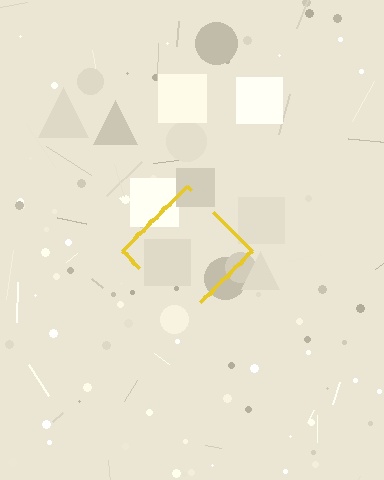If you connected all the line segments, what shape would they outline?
They would outline a diamond.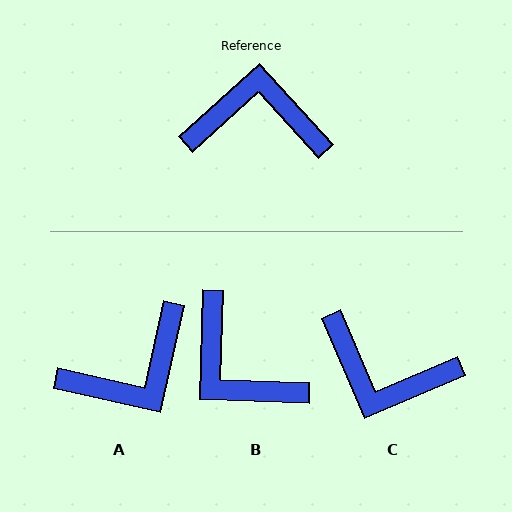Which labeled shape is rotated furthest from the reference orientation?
C, about 161 degrees away.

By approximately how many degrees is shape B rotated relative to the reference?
Approximately 136 degrees counter-clockwise.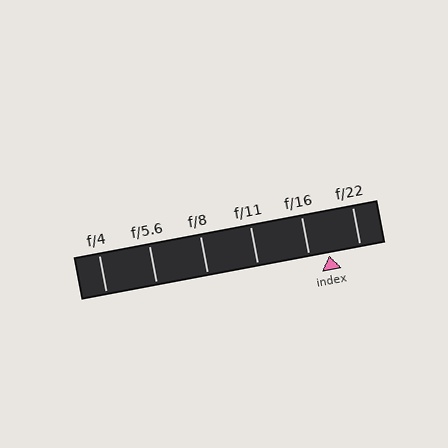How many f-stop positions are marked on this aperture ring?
There are 6 f-stop positions marked.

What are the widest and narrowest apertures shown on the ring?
The widest aperture shown is f/4 and the narrowest is f/22.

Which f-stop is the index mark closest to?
The index mark is closest to f/16.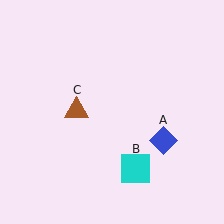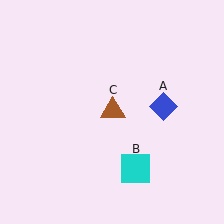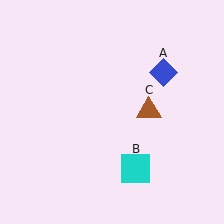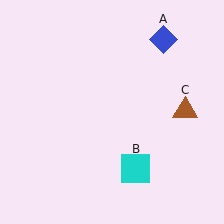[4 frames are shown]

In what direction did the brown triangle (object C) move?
The brown triangle (object C) moved right.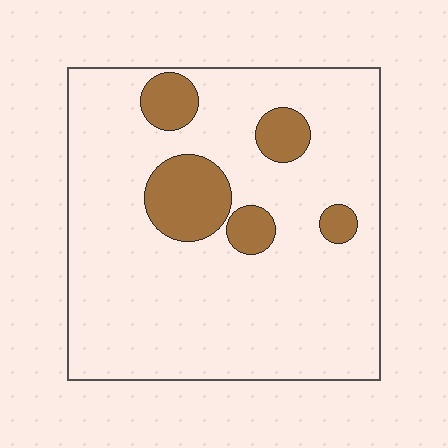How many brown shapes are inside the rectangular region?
5.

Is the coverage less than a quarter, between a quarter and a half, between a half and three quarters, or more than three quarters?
Less than a quarter.